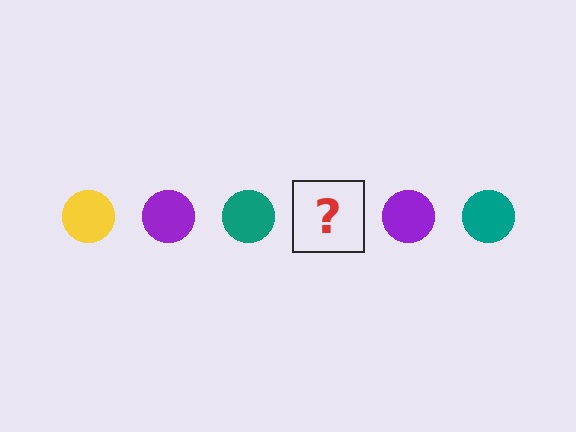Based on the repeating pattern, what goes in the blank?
The blank should be a yellow circle.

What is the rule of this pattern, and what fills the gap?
The rule is that the pattern cycles through yellow, purple, teal circles. The gap should be filled with a yellow circle.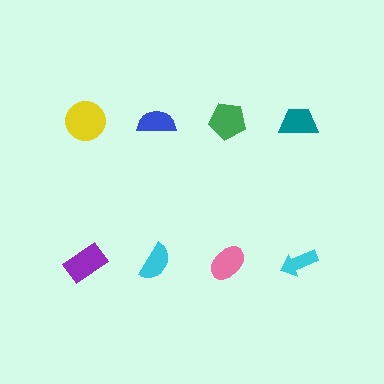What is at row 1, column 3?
A green pentagon.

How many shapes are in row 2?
4 shapes.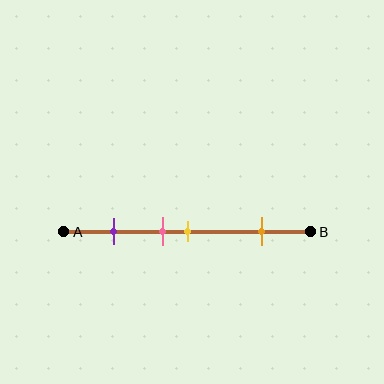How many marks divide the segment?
There are 4 marks dividing the segment.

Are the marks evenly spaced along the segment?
No, the marks are not evenly spaced.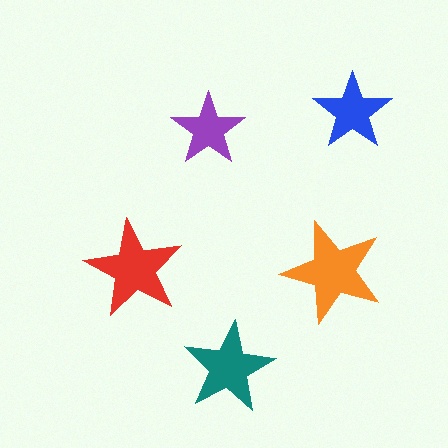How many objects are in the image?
There are 5 objects in the image.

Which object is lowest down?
The teal star is bottommost.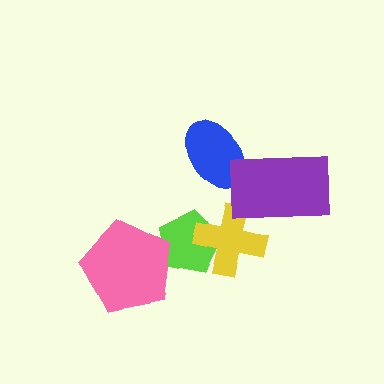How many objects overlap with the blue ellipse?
1 object overlaps with the blue ellipse.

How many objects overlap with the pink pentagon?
1 object overlaps with the pink pentagon.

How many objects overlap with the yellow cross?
2 objects overlap with the yellow cross.